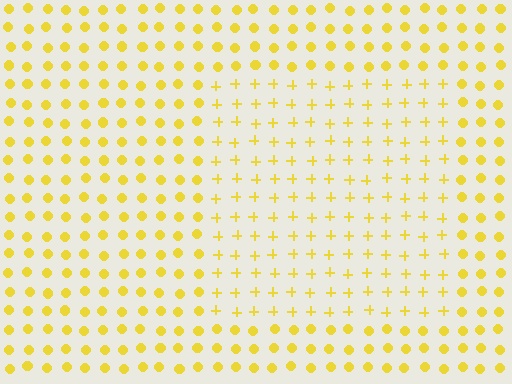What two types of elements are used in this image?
The image uses plus signs inside the rectangle region and circles outside it.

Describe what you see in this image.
The image is filled with small yellow elements arranged in a uniform grid. A rectangle-shaped region contains plus signs, while the surrounding area contains circles. The boundary is defined purely by the change in element shape.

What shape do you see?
I see a rectangle.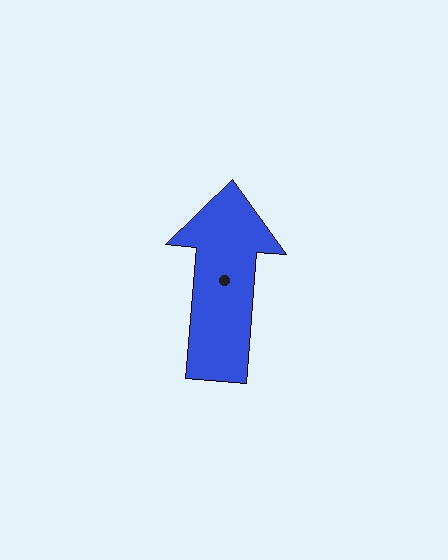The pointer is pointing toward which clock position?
Roughly 12 o'clock.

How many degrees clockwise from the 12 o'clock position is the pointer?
Approximately 5 degrees.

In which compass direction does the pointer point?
North.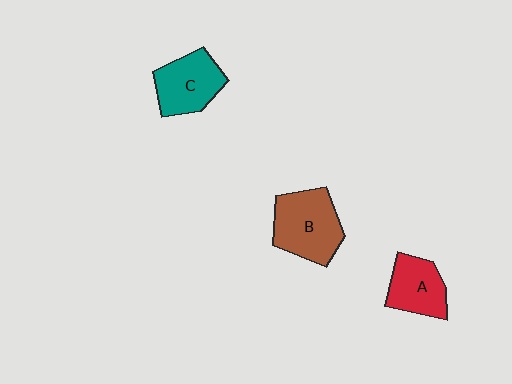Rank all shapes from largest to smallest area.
From largest to smallest: B (brown), C (teal), A (red).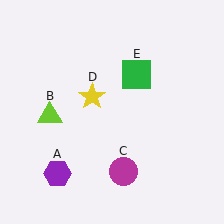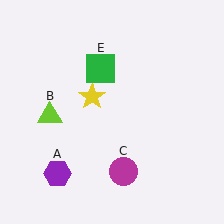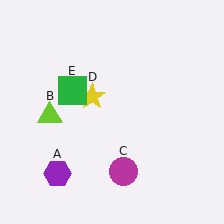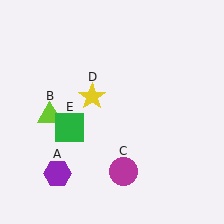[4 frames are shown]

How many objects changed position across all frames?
1 object changed position: green square (object E).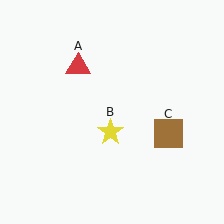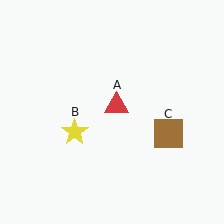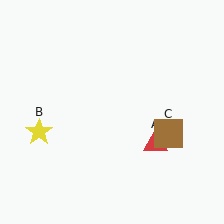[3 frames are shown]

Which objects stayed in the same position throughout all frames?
Brown square (object C) remained stationary.